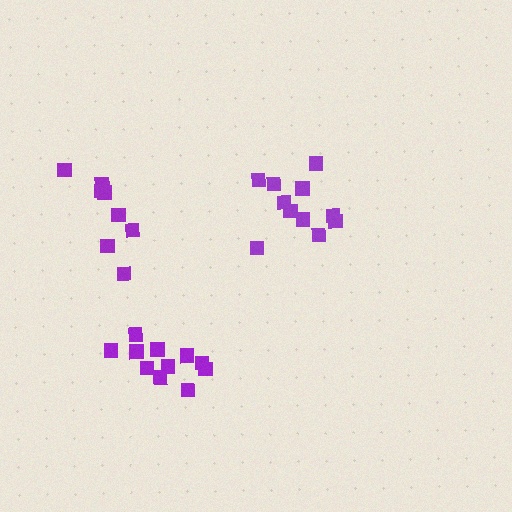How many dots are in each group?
Group 1: 11 dots, Group 2: 11 dots, Group 3: 9 dots (31 total).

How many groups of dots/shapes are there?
There are 3 groups.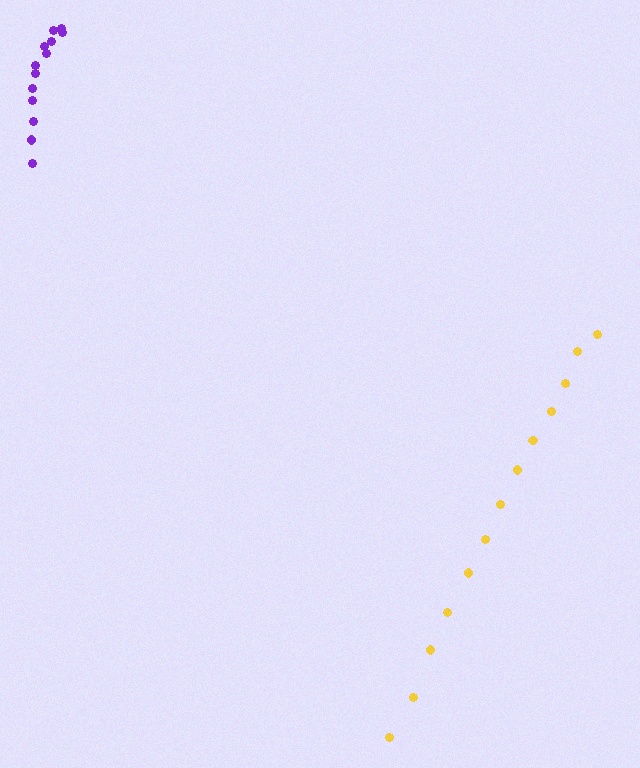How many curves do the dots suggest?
There are 2 distinct paths.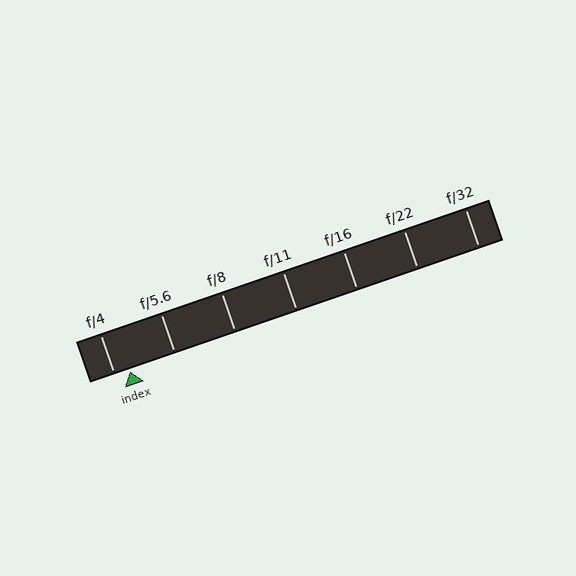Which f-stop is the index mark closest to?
The index mark is closest to f/4.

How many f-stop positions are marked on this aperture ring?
There are 7 f-stop positions marked.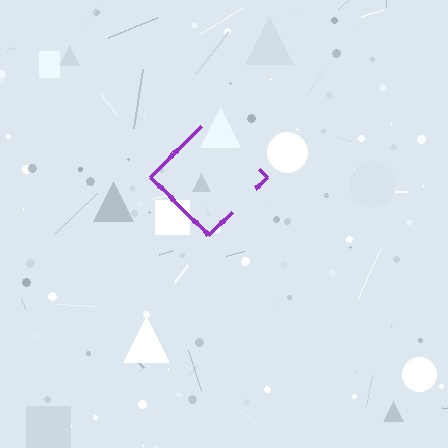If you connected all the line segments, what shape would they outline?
They would outline a diamond.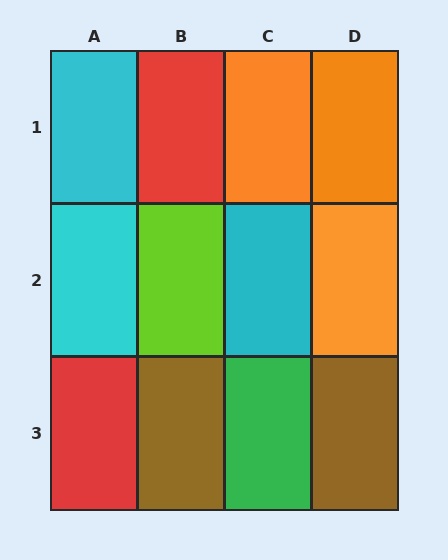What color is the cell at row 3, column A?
Red.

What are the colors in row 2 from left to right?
Cyan, lime, cyan, orange.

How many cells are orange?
3 cells are orange.